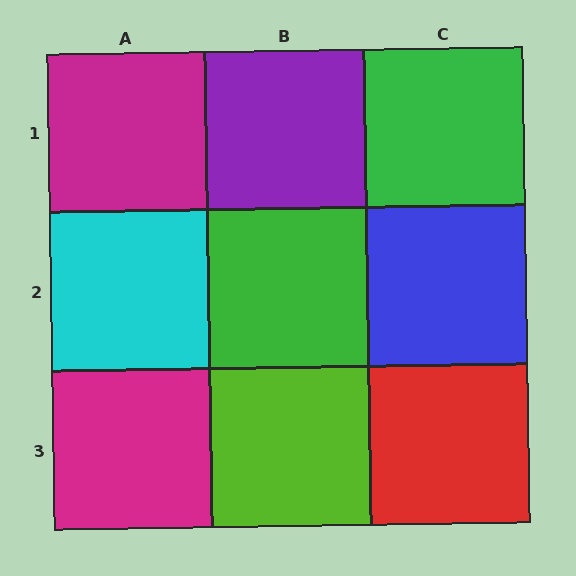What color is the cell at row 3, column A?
Magenta.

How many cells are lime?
1 cell is lime.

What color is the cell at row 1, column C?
Green.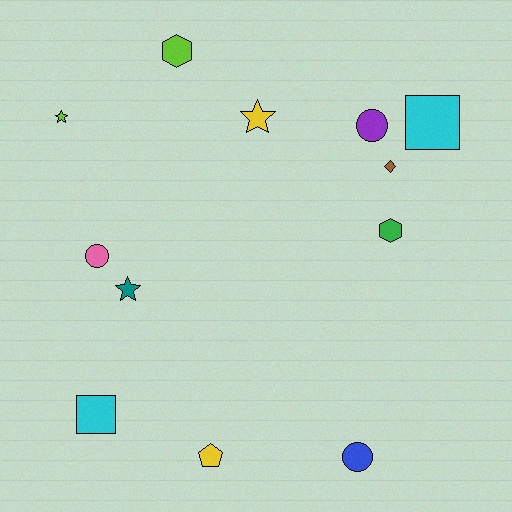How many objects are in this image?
There are 12 objects.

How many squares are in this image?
There are 2 squares.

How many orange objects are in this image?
There are no orange objects.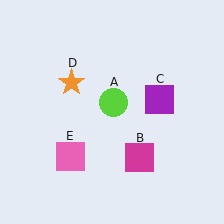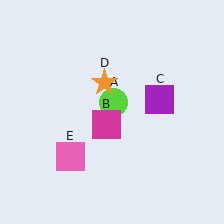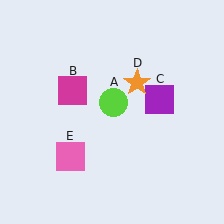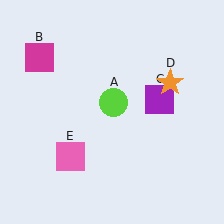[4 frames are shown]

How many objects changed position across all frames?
2 objects changed position: magenta square (object B), orange star (object D).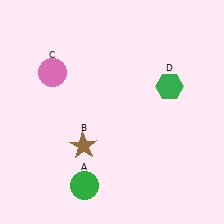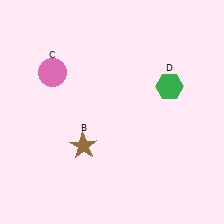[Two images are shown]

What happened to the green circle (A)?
The green circle (A) was removed in Image 2. It was in the bottom-left area of Image 1.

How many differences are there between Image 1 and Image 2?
There is 1 difference between the two images.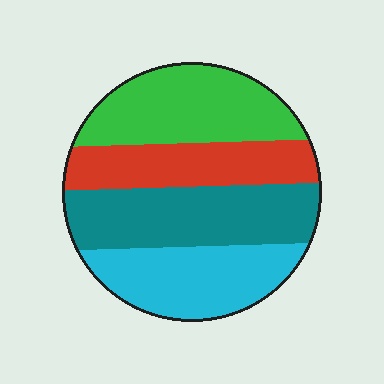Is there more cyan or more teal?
Teal.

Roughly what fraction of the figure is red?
Red covers 21% of the figure.